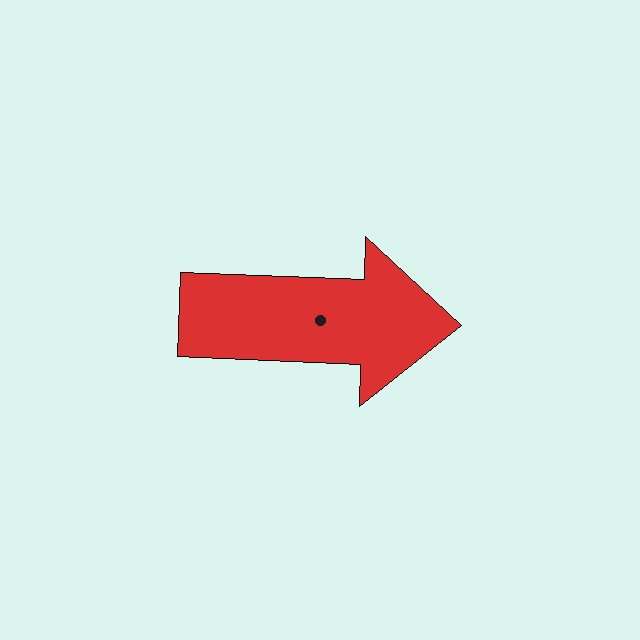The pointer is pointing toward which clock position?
Roughly 3 o'clock.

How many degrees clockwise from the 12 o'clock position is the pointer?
Approximately 92 degrees.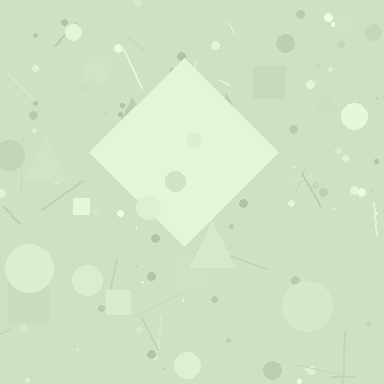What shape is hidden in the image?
A diamond is hidden in the image.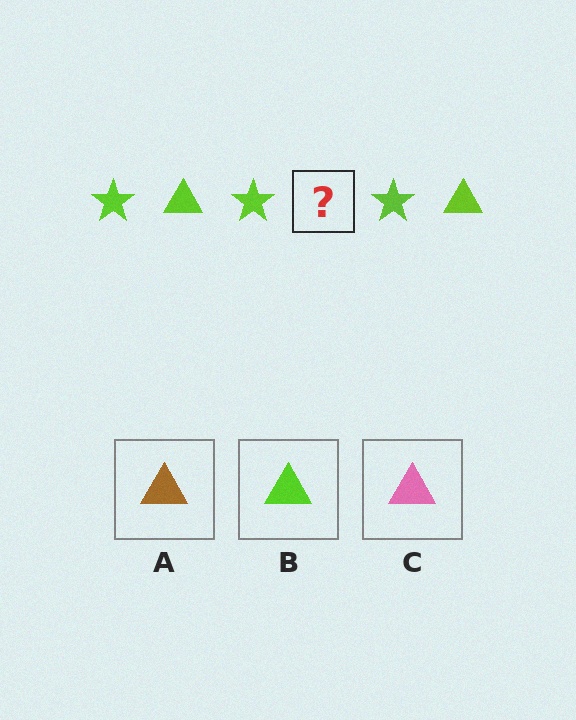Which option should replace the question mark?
Option B.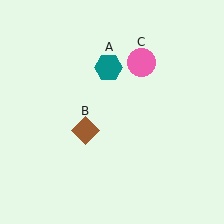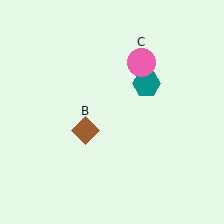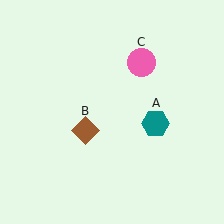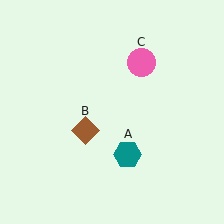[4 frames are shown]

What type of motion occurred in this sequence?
The teal hexagon (object A) rotated clockwise around the center of the scene.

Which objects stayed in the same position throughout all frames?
Brown diamond (object B) and pink circle (object C) remained stationary.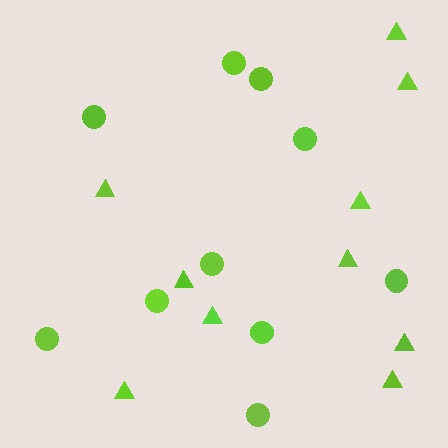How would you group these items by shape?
There are 2 groups: one group of circles (10) and one group of triangles (10).